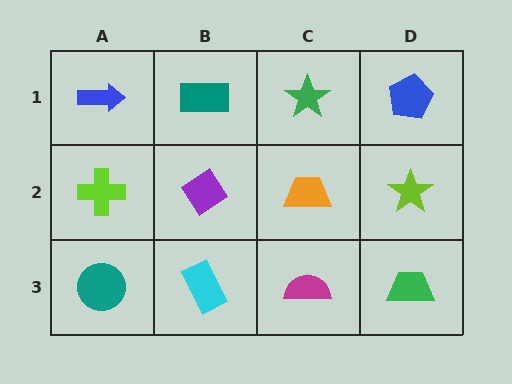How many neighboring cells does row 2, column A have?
3.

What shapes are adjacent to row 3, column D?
A lime star (row 2, column D), a magenta semicircle (row 3, column C).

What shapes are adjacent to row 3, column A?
A lime cross (row 2, column A), a cyan rectangle (row 3, column B).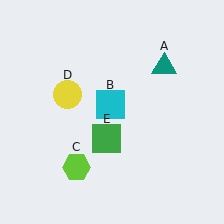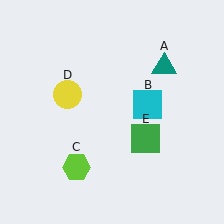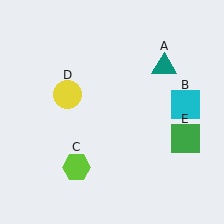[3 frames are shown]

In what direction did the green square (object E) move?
The green square (object E) moved right.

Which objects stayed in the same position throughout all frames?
Teal triangle (object A) and lime hexagon (object C) and yellow circle (object D) remained stationary.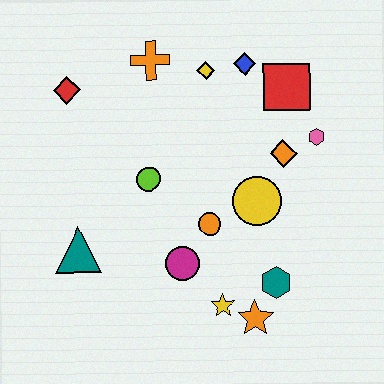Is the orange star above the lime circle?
No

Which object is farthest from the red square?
The teal triangle is farthest from the red square.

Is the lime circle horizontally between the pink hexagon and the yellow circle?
No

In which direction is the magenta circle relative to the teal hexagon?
The magenta circle is to the left of the teal hexagon.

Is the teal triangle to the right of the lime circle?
No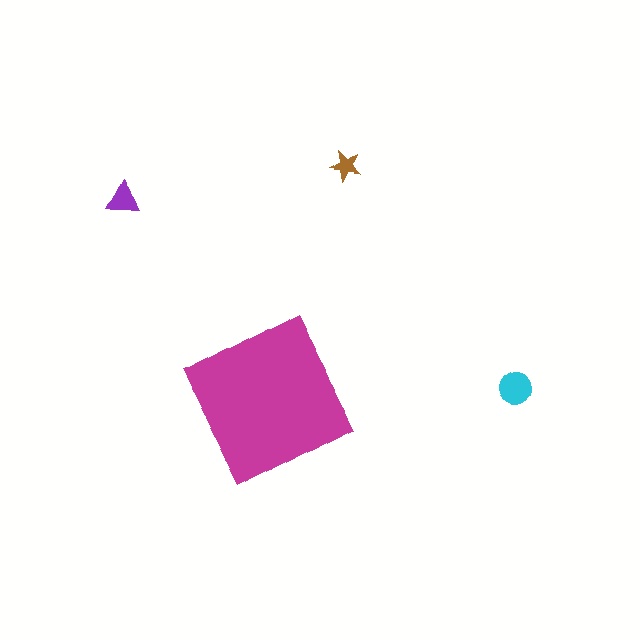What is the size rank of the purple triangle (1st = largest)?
3rd.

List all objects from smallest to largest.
The brown star, the purple triangle, the cyan circle, the magenta square.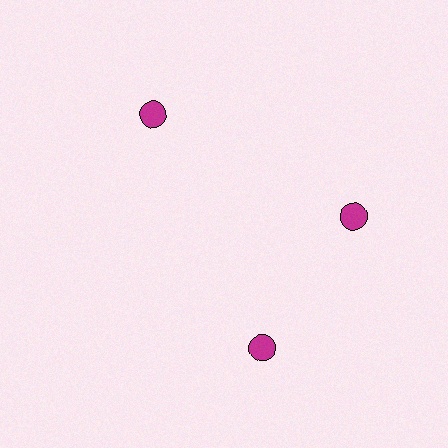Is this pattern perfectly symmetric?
No. The 3 magenta circles are arranged in a ring, but one element near the 7 o'clock position is rotated out of alignment along the ring, breaking the 3-fold rotational symmetry.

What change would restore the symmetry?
The symmetry would be restored by rotating it back into even spacing with its neighbors so that all 3 circles sit at equal angles and equal distance from the center.